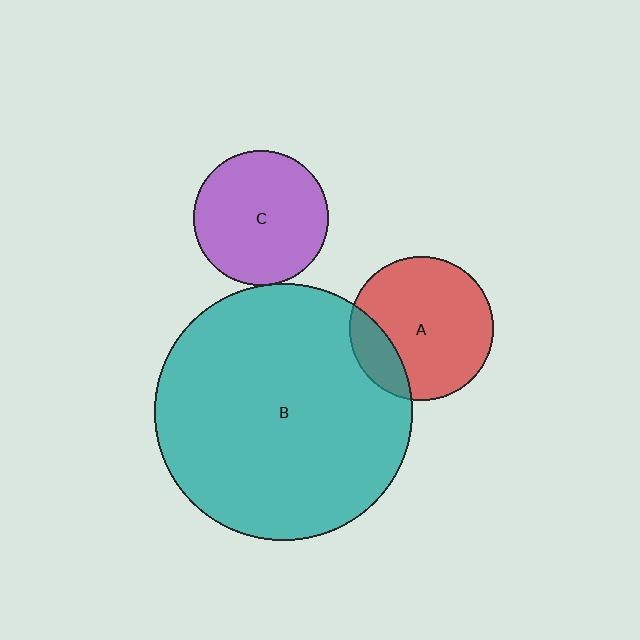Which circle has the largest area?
Circle B (teal).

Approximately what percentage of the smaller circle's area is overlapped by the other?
Approximately 5%.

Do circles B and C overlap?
Yes.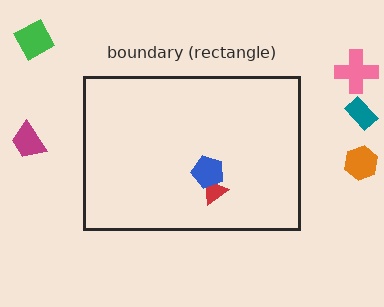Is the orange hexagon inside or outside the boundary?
Outside.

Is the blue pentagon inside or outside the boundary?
Inside.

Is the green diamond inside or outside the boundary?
Outside.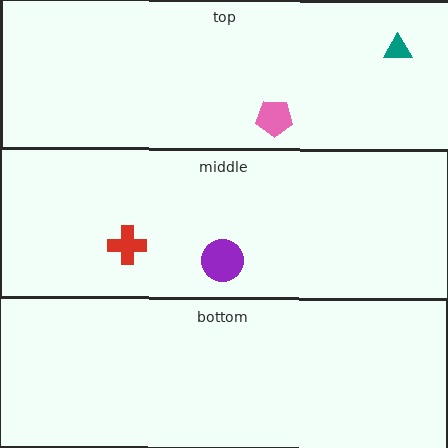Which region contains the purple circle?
The middle region.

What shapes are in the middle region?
The red cross, the purple circle.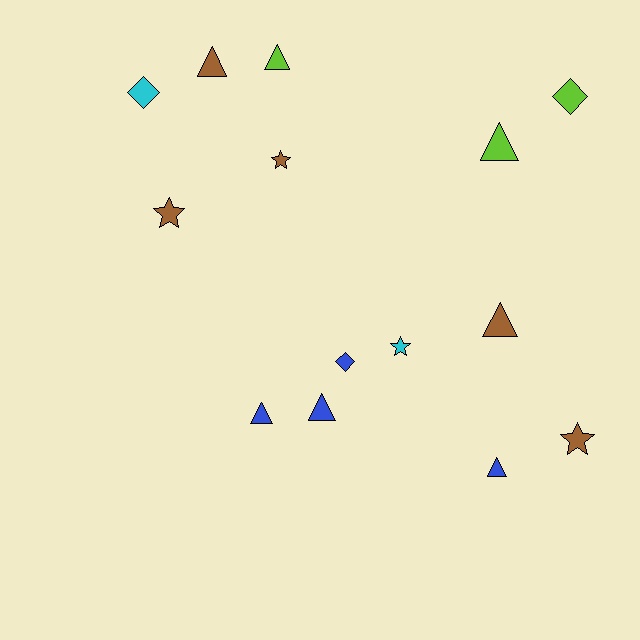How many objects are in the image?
There are 14 objects.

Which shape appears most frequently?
Triangle, with 7 objects.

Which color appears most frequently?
Brown, with 5 objects.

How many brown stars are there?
There are 3 brown stars.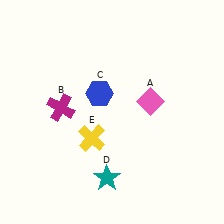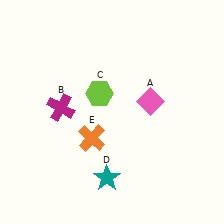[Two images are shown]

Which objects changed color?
C changed from blue to lime. E changed from yellow to orange.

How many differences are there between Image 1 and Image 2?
There are 2 differences between the two images.